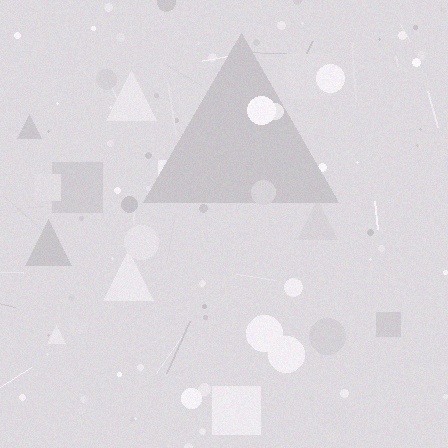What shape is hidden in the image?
A triangle is hidden in the image.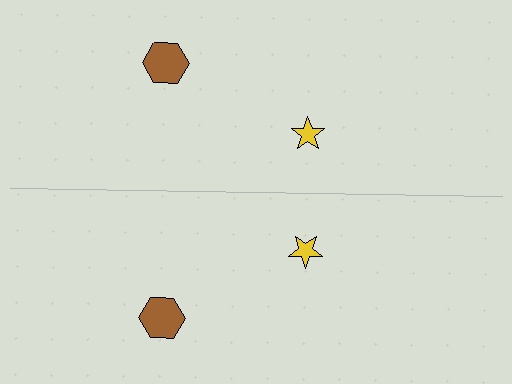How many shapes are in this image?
There are 4 shapes in this image.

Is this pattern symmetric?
Yes, this pattern has bilateral (reflection) symmetry.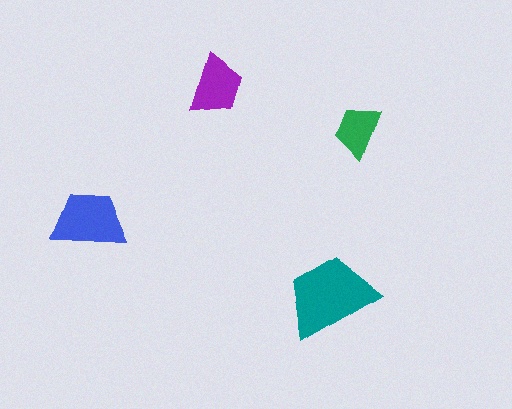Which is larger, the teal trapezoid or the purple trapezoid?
The teal one.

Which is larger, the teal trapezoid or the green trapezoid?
The teal one.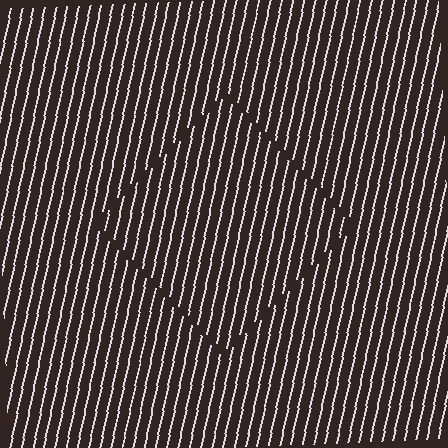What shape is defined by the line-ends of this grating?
An illusory square. The interior of the shape contains the same grating, shifted by half a period — the contour is defined by the phase discontinuity where line-ends from the inner and outer gratings abut.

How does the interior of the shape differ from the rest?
The interior of the shape contains the same grating, shifted by half a period — the contour is defined by the phase discontinuity where line-ends from the inner and outer gratings abut.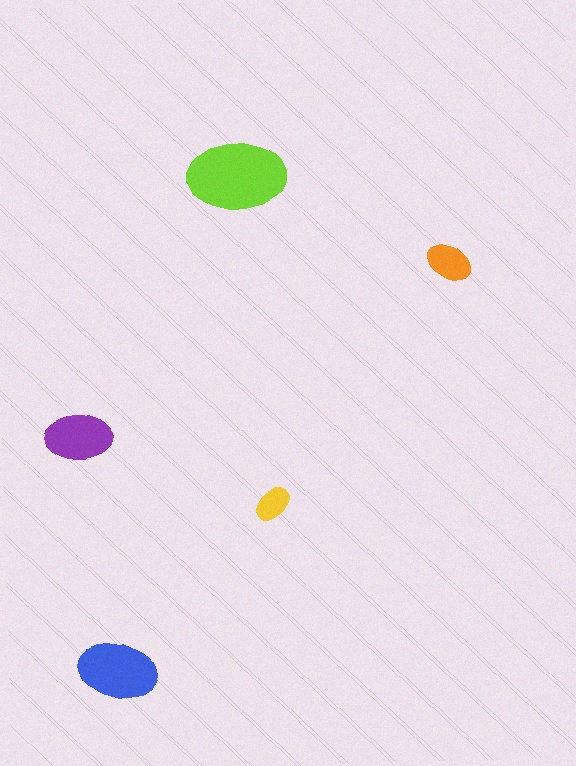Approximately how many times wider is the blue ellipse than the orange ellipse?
About 1.5 times wider.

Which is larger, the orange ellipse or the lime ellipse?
The lime one.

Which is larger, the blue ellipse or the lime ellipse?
The lime one.